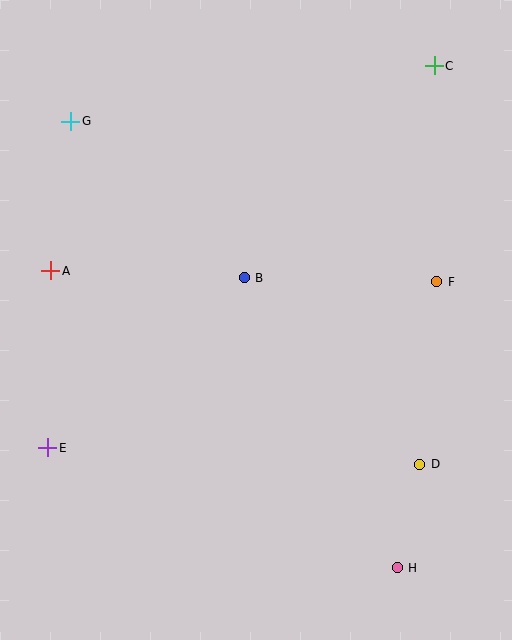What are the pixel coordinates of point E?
Point E is at (48, 448).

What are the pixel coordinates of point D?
Point D is at (420, 464).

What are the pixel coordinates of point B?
Point B is at (244, 278).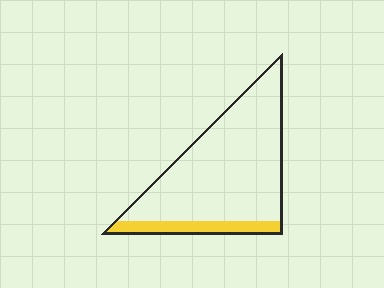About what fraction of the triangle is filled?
About one sixth (1/6).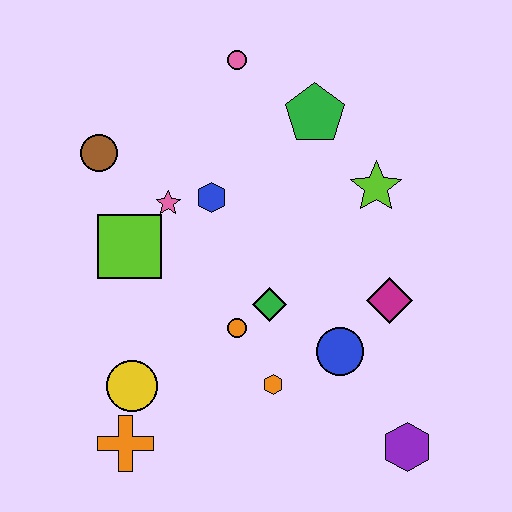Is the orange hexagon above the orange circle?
No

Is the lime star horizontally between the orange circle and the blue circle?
No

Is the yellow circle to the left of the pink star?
Yes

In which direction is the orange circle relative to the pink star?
The orange circle is below the pink star.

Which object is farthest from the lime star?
The orange cross is farthest from the lime star.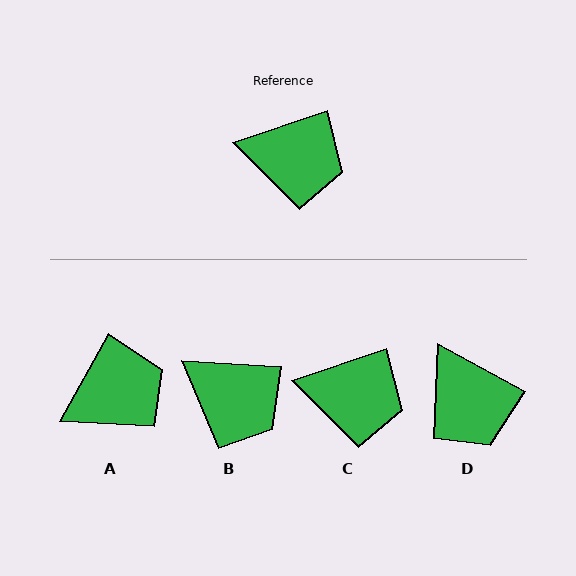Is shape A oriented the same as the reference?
No, it is off by about 42 degrees.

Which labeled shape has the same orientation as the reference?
C.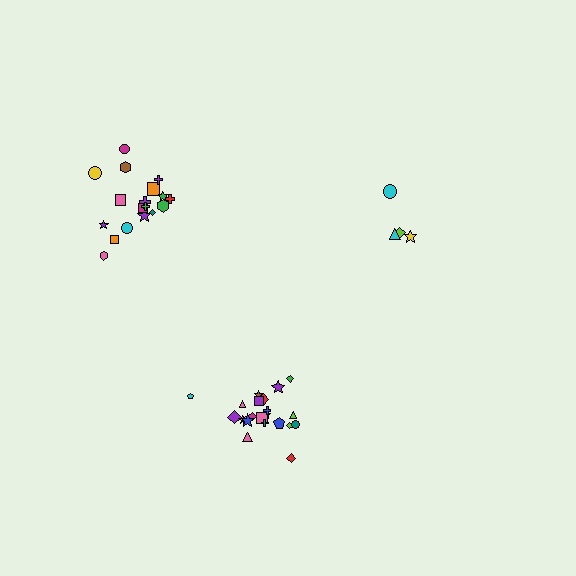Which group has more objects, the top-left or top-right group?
The top-left group.